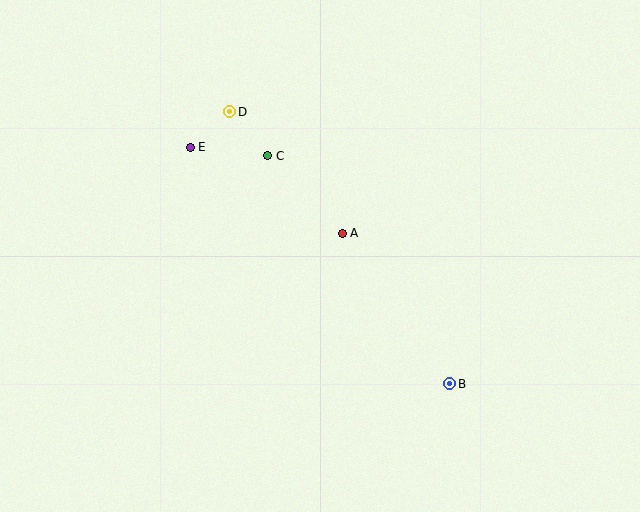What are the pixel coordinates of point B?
Point B is at (450, 384).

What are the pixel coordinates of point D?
Point D is at (230, 112).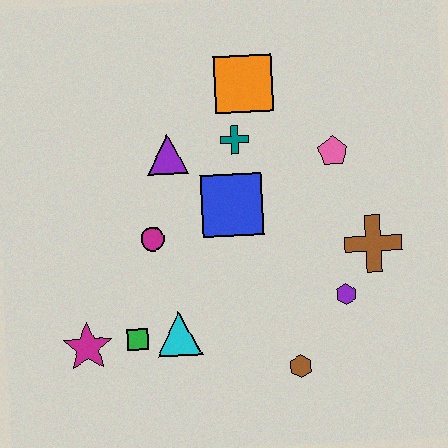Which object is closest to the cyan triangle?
The green square is closest to the cyan triangle.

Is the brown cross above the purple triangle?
No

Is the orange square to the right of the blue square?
Yes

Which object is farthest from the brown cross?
The magenta star is farthest from the brown cross.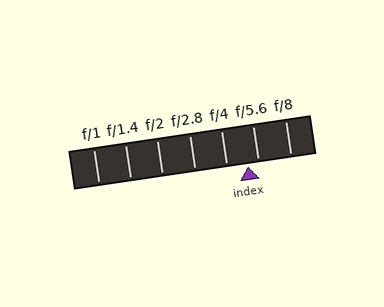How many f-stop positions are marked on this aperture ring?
There are 7 f-stop positions marked.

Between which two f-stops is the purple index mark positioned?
The index mark is between f/4 and f/5.6.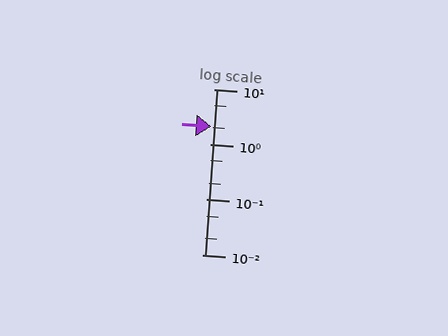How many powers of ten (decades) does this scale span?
The scale spans 3 decades, from 0.01 to 10.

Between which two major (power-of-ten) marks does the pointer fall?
The pointer is between 1 and 10.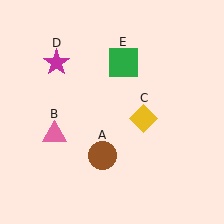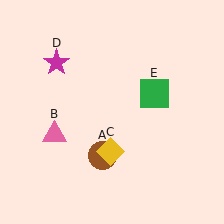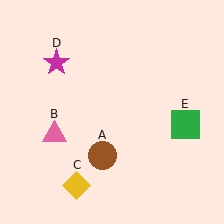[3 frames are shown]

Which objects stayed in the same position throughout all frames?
Brown circle (object A) and pink triangle (object B) and magenta star (object D) remained stationary.